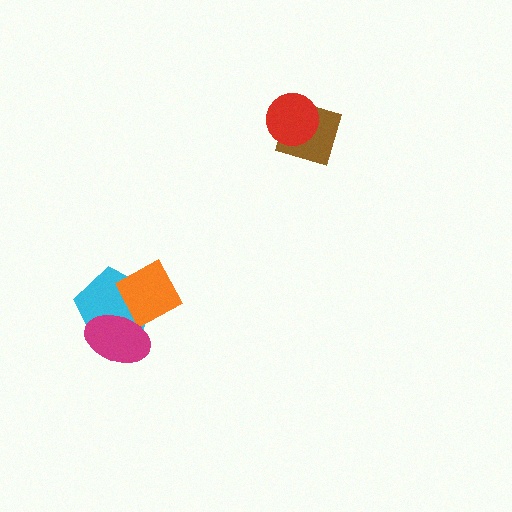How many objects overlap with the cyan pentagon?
2 objects overlap with the cyan pentagon.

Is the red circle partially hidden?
No, no other shape covers it.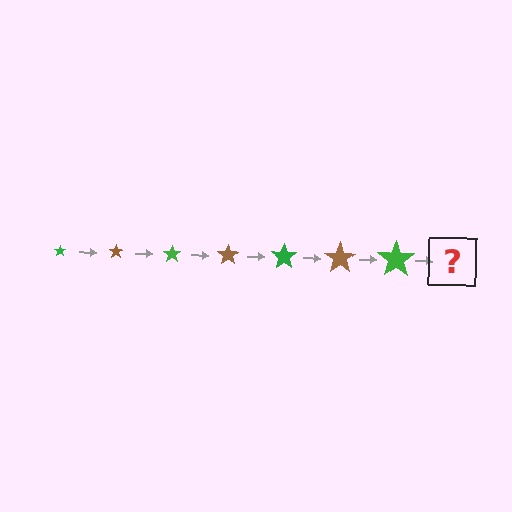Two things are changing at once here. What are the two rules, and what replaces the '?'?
The two rules are that the star grows larger each step and the color cycles through green and brown. The '?' should be a brown star, larger than the previous one.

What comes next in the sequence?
The next element should be a brown star, larger than the previous one.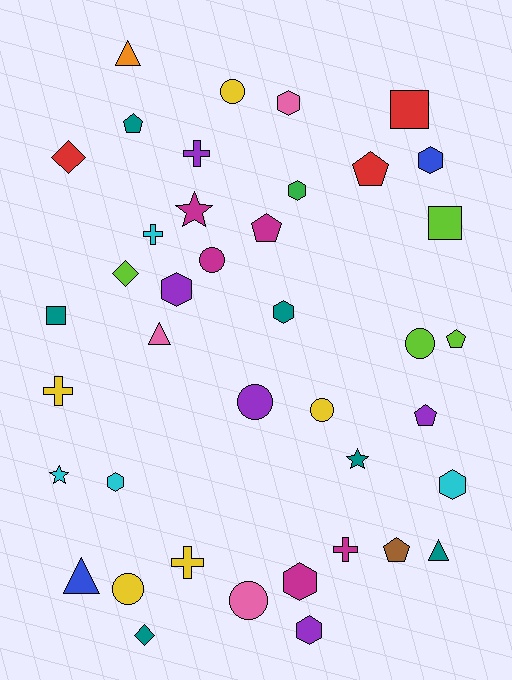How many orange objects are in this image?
There is 1 orange object.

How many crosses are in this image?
There are 5 crosses.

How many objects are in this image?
There are 40 objects.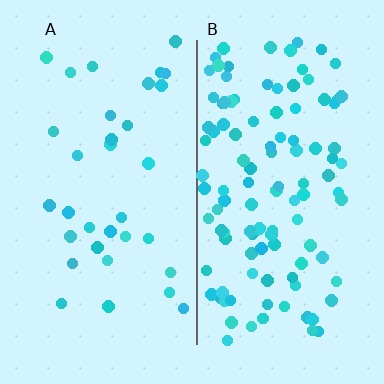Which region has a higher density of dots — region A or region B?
B (the right).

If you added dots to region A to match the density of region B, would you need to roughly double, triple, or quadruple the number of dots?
Approximately triple.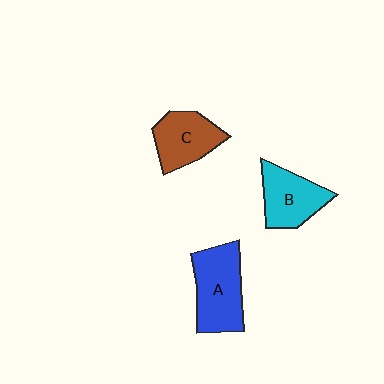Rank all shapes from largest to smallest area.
From largest to smallest: A (blue), B (cyan), C (brown).